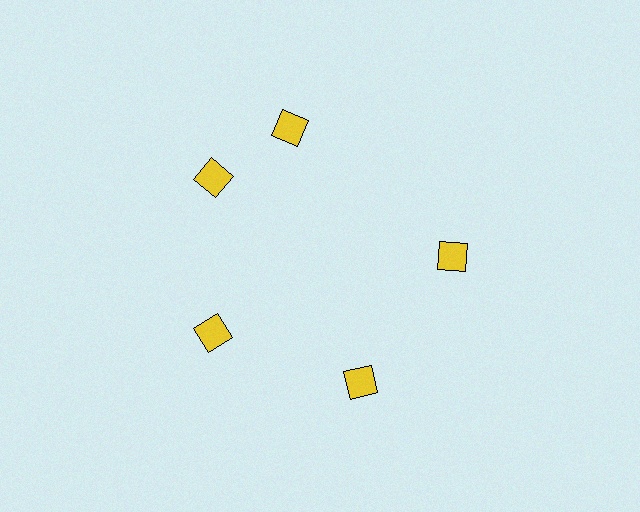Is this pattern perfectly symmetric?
No. The 5 yellow diamonds are arranged in a ring, but one element near the 1 o'clock position is rotated out of alignment along the ring, breaking the 5-fold rotational symmetry.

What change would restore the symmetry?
The symmetry would be restored by rotating it back into even spacing with its neighbors so that all 5 diamonds sit at equal angles and equal distance from the center.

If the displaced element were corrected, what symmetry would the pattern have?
It would have 5-fold rotational symmetry — the pattern would map onto itself every 72 degrees.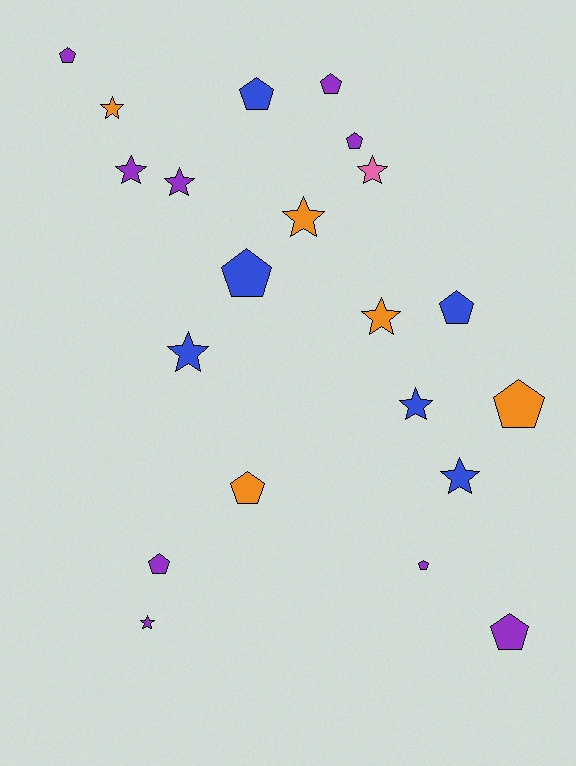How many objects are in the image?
There are 21 objects.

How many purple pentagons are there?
There are 6 purple pentagons.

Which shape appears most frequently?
Pentagon, with 11 objects.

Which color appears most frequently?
Purple, with 9 objects.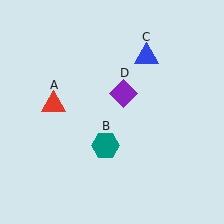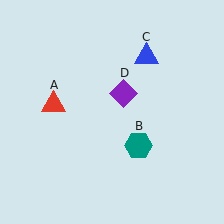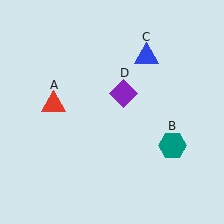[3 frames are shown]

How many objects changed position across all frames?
1 object changed position: teal hexagon (object B).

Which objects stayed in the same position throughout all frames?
Red triangle (object A) and blue triangle (object C) and purple diamond (object D) remained stationary.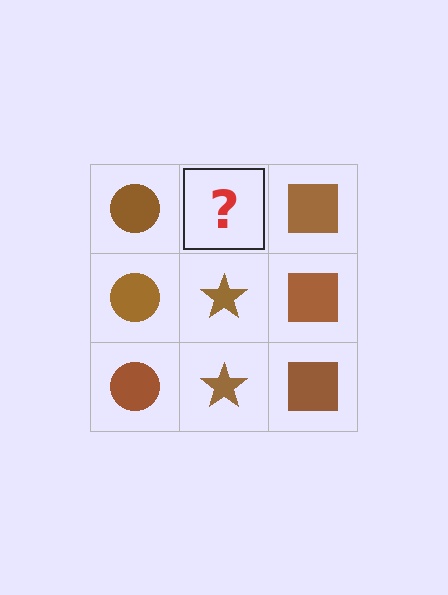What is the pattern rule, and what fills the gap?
The rule is that each column has a consistent shape. The gap should be filled with a brown star.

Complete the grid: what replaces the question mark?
The question mark should be replaced with a brown star.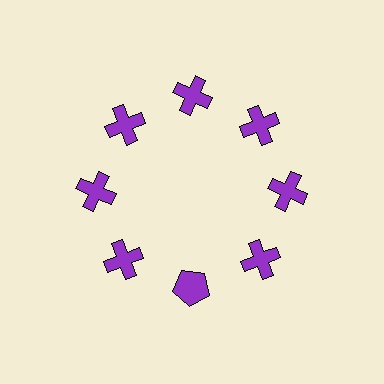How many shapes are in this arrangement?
There are 8 shapes arranged in a ring pattern.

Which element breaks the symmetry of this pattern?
The purple pentagon at roughly the 6 o'clock position breaks the symmetry. All other shapes are purple crosses.